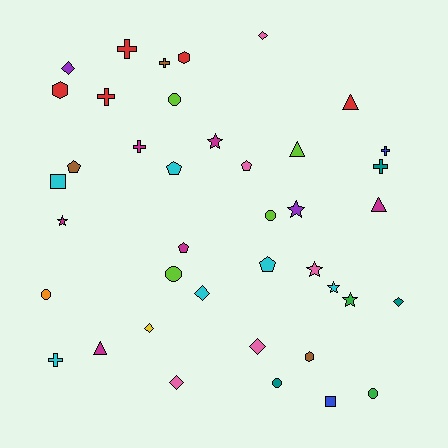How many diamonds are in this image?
There are 7 diamonds.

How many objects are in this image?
There are 40 objects.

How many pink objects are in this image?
There are 5 pink objects.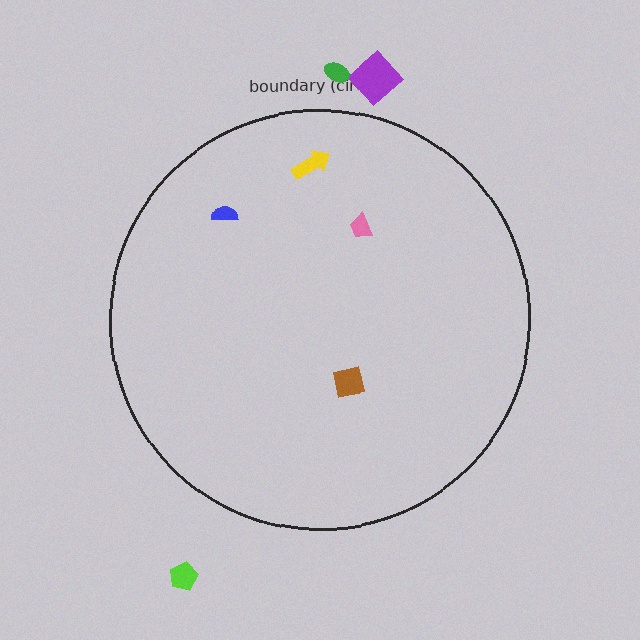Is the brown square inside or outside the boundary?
Inside.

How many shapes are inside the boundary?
4 inside, 3 outside.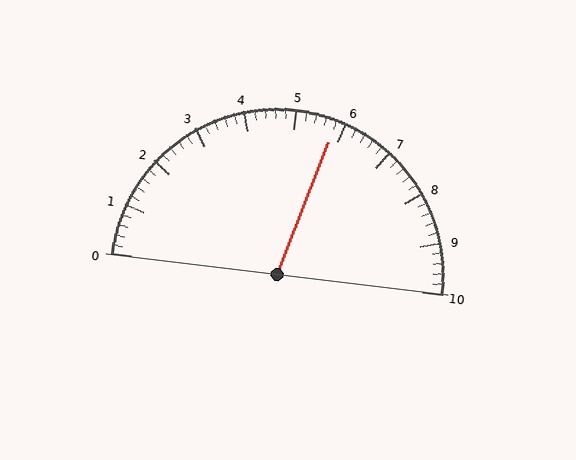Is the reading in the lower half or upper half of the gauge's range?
The reading is in the upper half of the range (0 to 10).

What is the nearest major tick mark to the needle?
The nearest major tick mark is 6.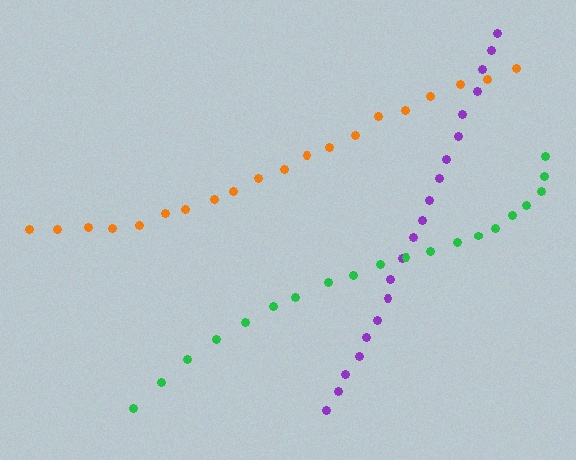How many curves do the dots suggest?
There are 3 distinct paths.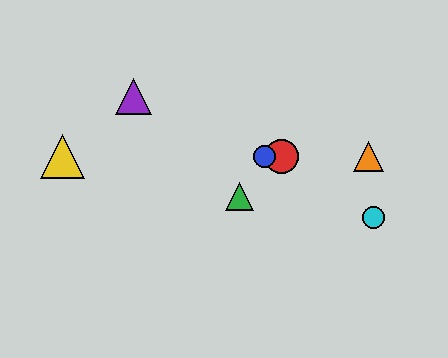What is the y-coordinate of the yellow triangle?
The yellow triangle is at y≈156.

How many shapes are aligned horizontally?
4 shapes (the red circle, the blue circle, the yellow triangle, the orange triangle) are aligned horizontally.